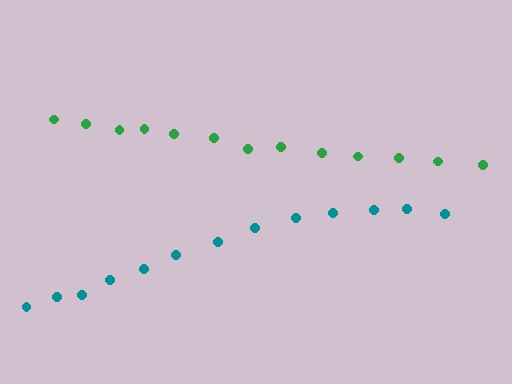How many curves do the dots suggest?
There are 2 distinct paths.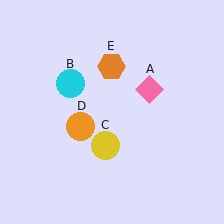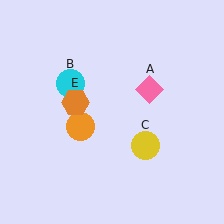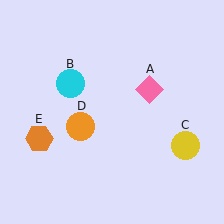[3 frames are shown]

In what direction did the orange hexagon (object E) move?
The orange hexagon (object E) moved down and to the left.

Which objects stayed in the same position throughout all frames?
Pink diamond (object A) and cyan circle (object B) and orange circle (object D) remained stationary.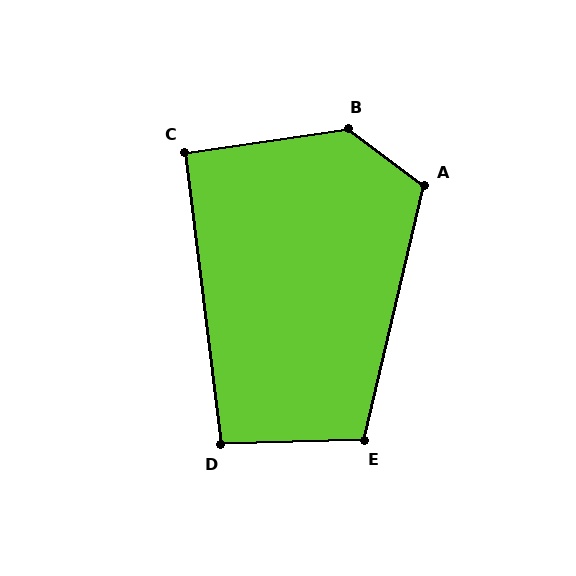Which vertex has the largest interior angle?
B, at approximately 135 degrees.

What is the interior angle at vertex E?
Approximately 105 degrees (obtuse).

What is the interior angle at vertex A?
Approximately 114 degrees (obtuse).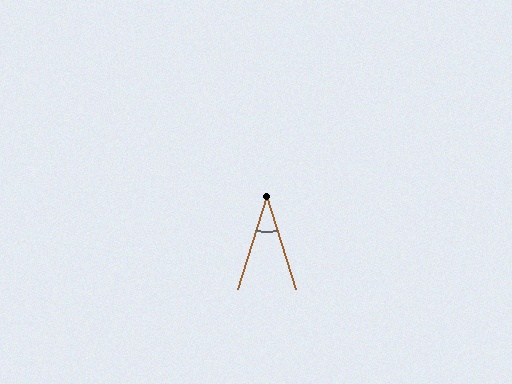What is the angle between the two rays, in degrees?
Approximately 35 degrees.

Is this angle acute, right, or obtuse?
It is acute.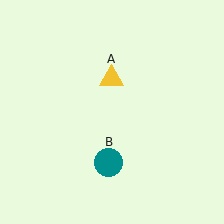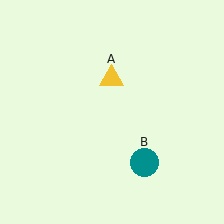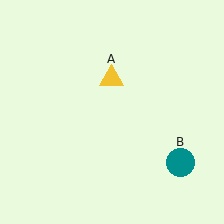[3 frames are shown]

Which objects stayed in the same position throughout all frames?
Yellow triangle (object A) remained stationary.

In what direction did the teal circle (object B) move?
The teal circle (object B) moved right.